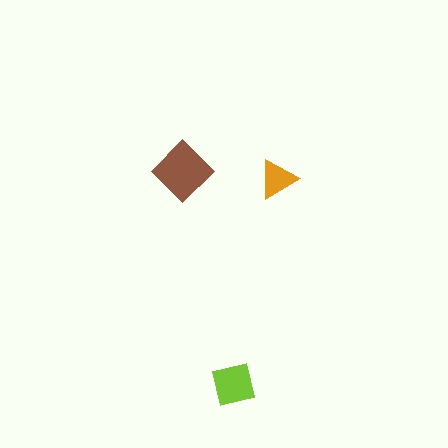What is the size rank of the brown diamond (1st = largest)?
1st.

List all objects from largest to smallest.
The brown diamond, the lime square, the orange triangle.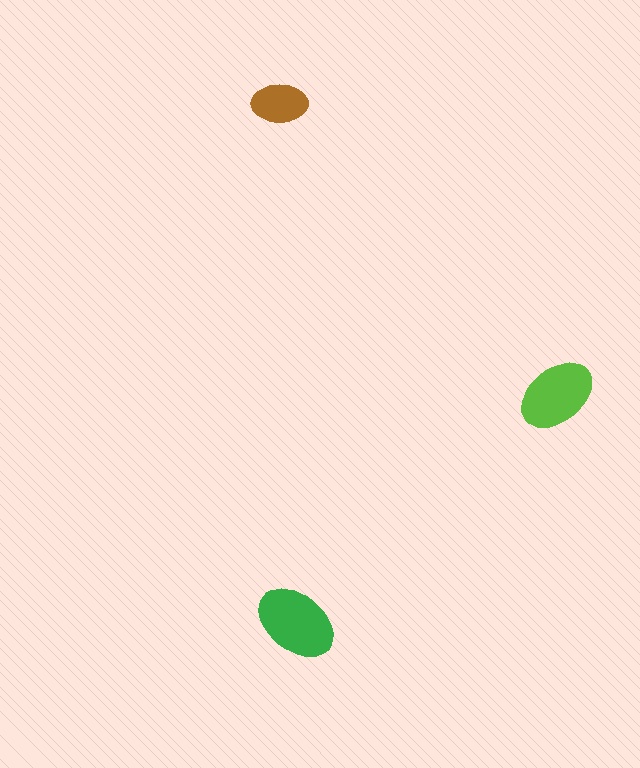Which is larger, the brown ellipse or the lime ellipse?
The lime one.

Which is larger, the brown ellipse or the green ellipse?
The green one.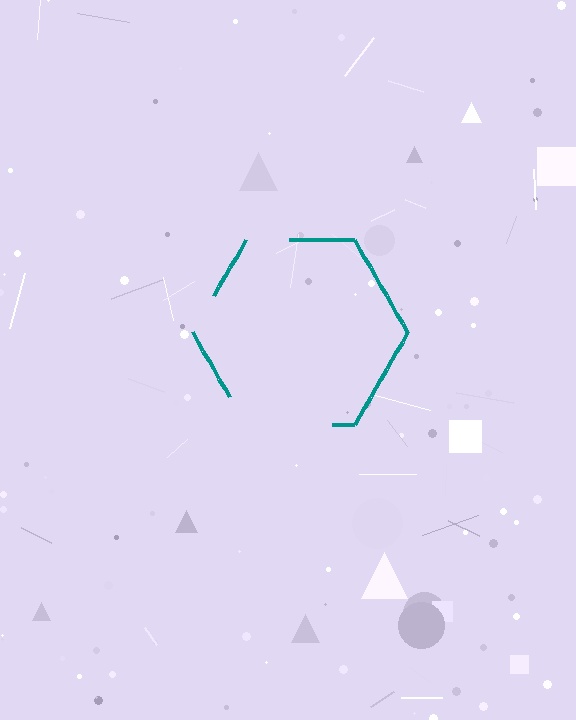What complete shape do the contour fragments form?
The contour fragments form a hexagon.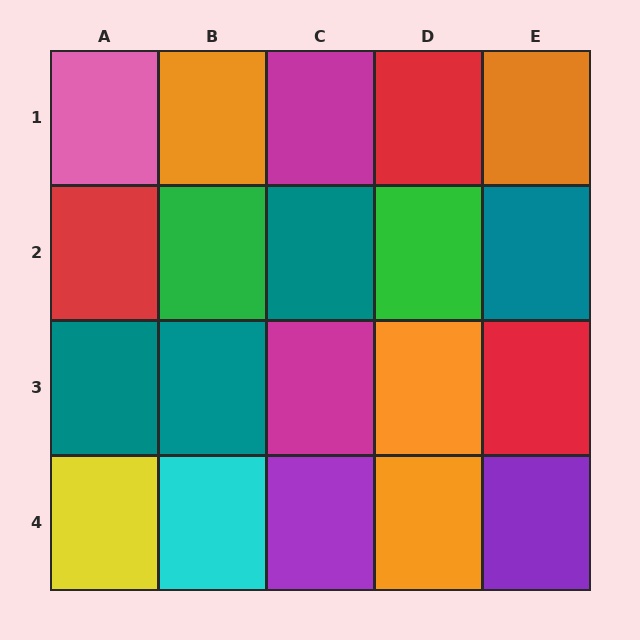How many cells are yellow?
1 cell is yellow.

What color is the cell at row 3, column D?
Orange.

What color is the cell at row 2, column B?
Green.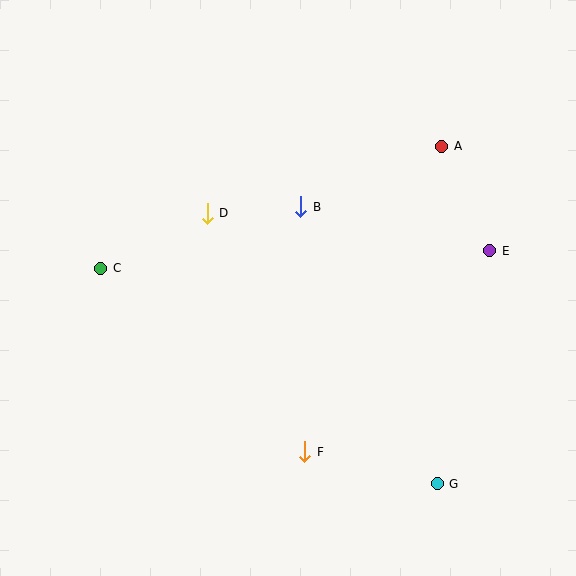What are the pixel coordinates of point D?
Point D is at (207, 213).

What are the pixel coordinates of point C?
Point C is at (101, 268).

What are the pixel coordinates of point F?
Point F is at (305, 452).